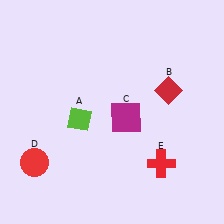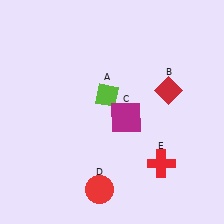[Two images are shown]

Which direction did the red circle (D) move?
The red circle (D) moved right.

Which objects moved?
The objects that moved are: the lime diamond (A), the red circle (D).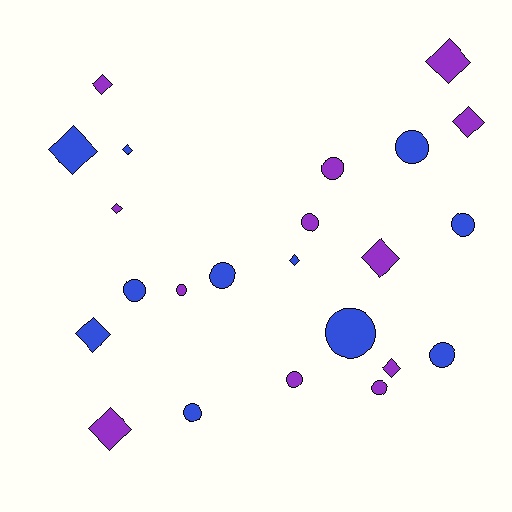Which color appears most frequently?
Purple, with 12 objects.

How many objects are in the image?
There are 23 objects.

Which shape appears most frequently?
Circle, with 12 objects.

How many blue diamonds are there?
There are 4 blue diamonds.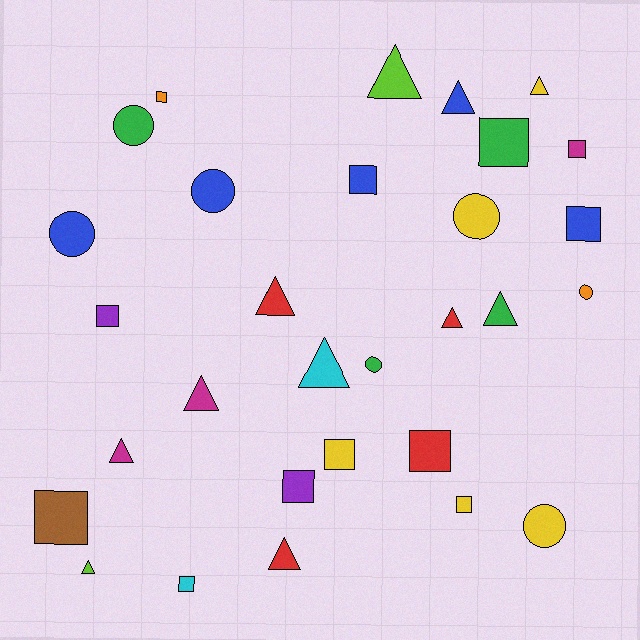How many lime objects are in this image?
There are 2 lime objects.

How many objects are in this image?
There are 30 objects.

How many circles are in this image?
There are 7 circles.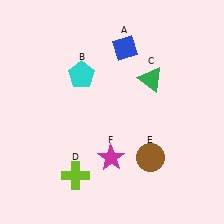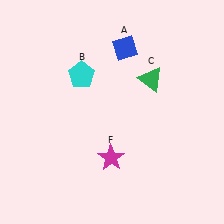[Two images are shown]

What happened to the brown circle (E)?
The brown circle (E) was removed in Image 2. It was in the bottom-right area of Image 1.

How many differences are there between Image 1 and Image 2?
There are 2 differences between the two images.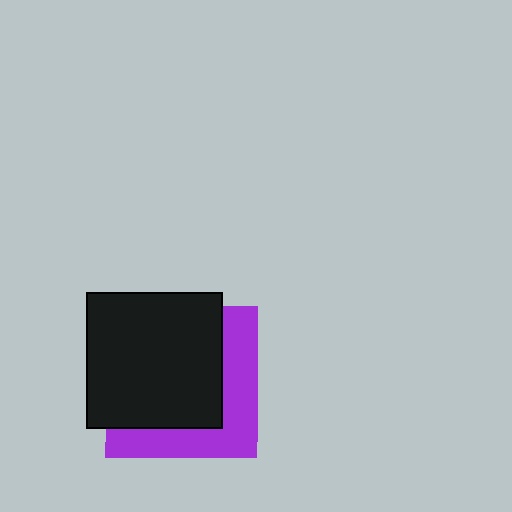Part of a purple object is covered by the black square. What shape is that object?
It is a square.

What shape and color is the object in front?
The object in front is a black square.